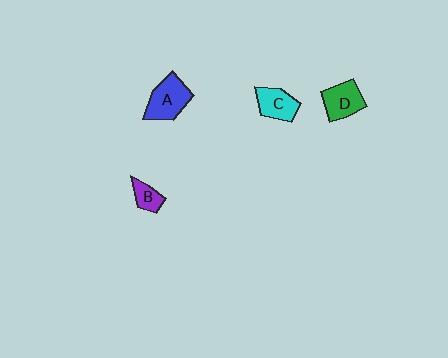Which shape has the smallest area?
Shape B (purple).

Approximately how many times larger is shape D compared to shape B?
Approximately 1.8 times.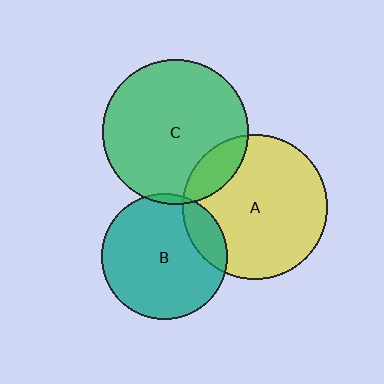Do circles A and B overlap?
Yes.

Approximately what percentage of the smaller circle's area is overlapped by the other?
Approximately 15%.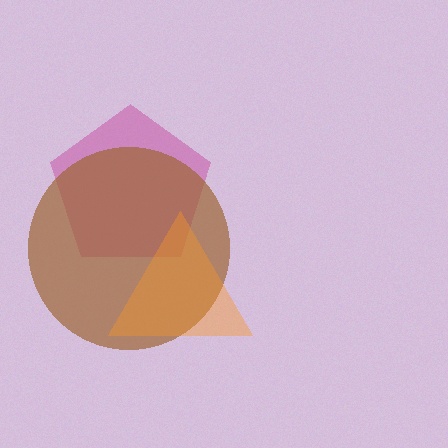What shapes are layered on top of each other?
The layered shapes are: a magenta pentagon, a brown circle, an orange triangle.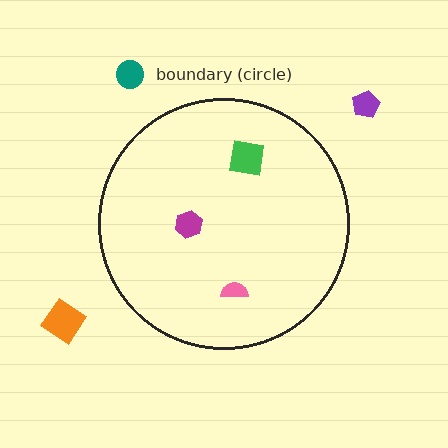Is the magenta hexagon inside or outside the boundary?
Inside.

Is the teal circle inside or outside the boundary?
Outside.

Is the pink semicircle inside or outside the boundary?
Inside.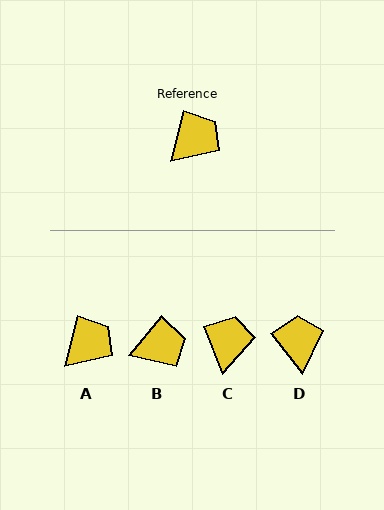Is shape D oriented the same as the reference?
No, it is off by about 52 degrees.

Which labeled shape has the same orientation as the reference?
A.